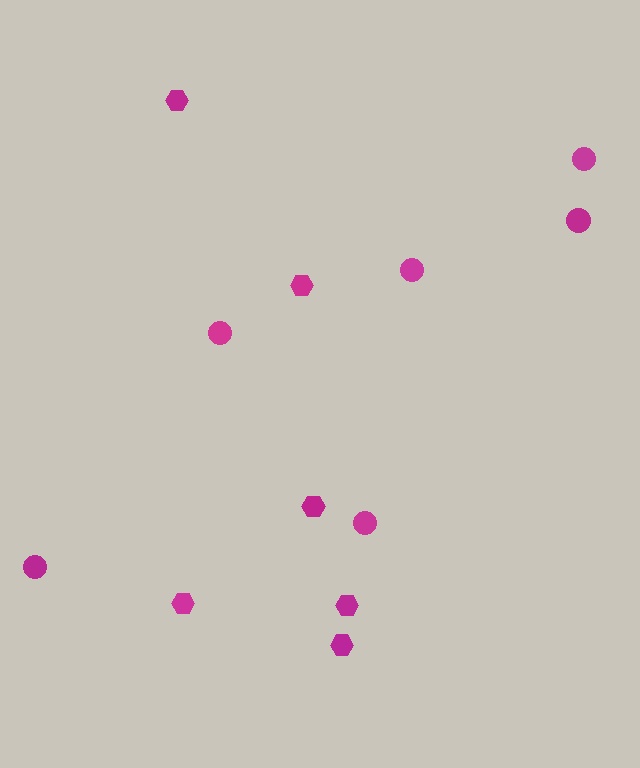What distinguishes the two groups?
There are 2 groups: one group of hexagons (6) and one group of circles (6).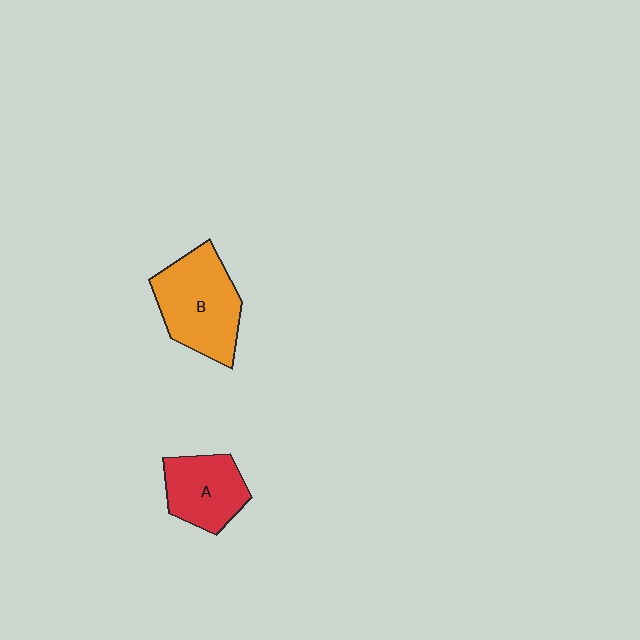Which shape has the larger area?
Shape B (orange).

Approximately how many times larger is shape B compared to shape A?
Approximately 1.4 times.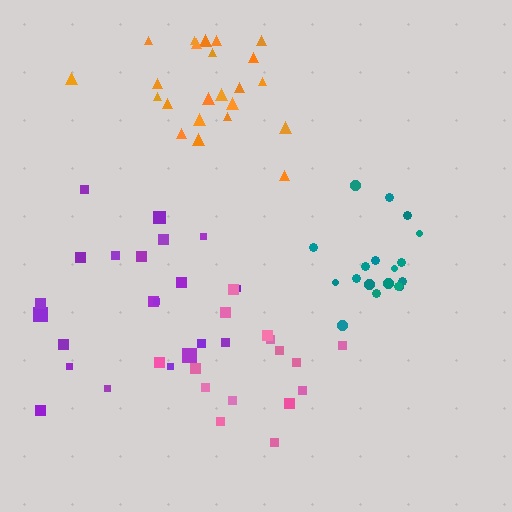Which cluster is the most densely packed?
Teal.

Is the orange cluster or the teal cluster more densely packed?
Teal.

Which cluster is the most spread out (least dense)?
Purple.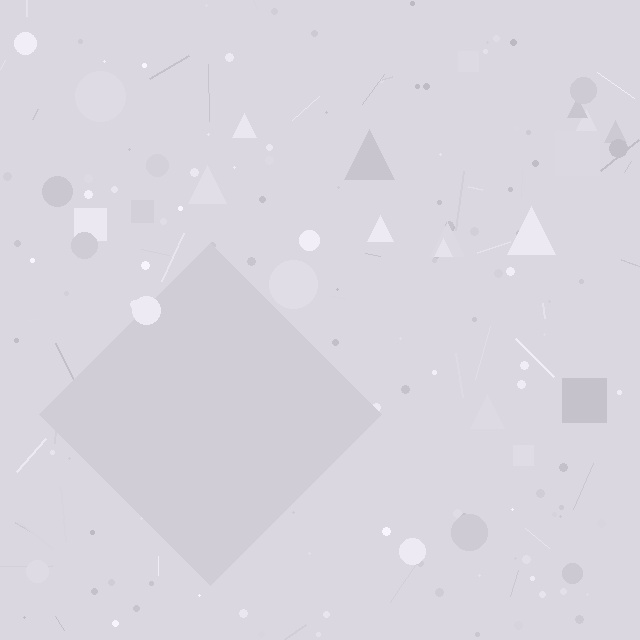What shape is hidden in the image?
A diamond is hidden in the image.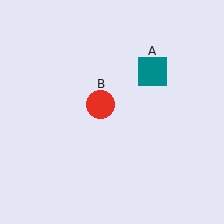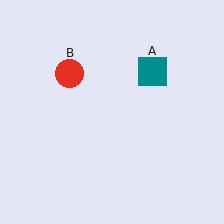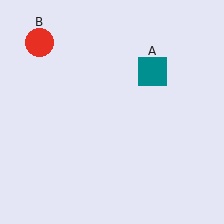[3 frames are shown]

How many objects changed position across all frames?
1 object changed position: red circle (object B).